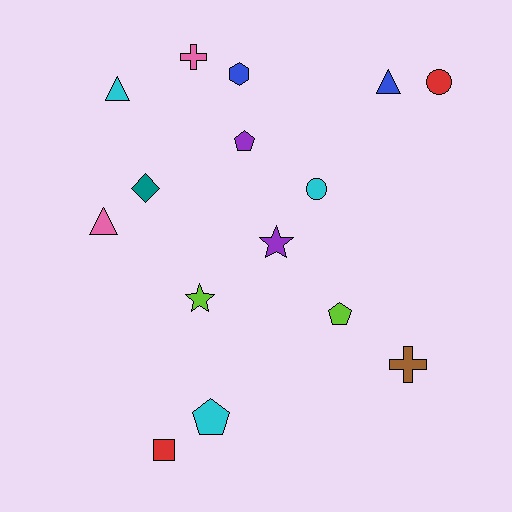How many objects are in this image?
There are 15 objects.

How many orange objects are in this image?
There are no orange objects.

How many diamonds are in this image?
There is 1 diamond.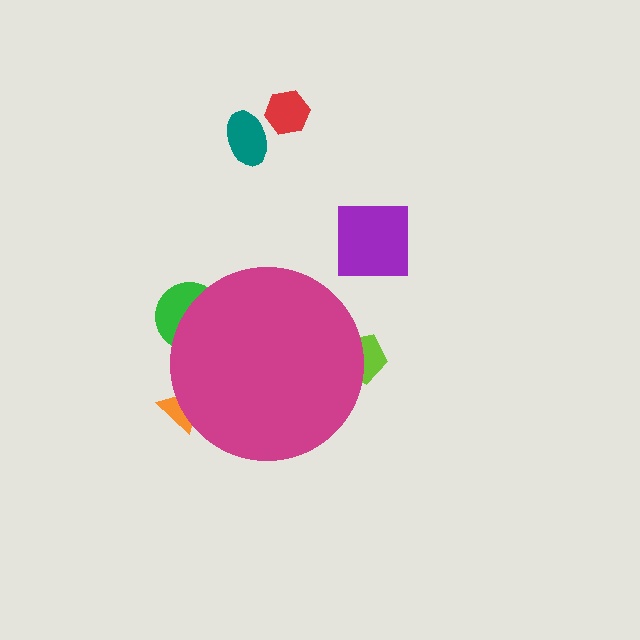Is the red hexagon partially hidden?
No, the red hexagon is fully visible.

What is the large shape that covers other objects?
A magenta circle.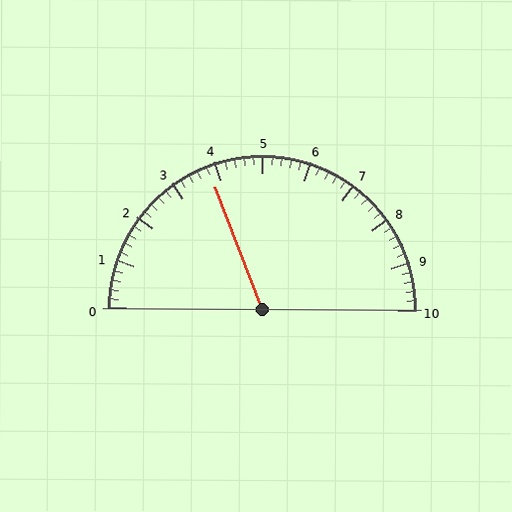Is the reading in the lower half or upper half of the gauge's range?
The reading is in the lower half of the range (0 to 10).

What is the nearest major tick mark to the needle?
The nearest major tick mark is 4.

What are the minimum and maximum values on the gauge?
The gauge ranges from 0 to 10.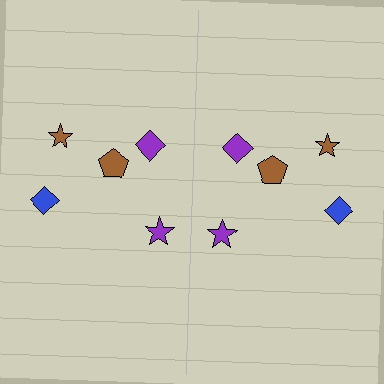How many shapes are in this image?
There are 10 shapes in this image.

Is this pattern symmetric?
Yes, this pattern has bilateral (reflection) symmetry.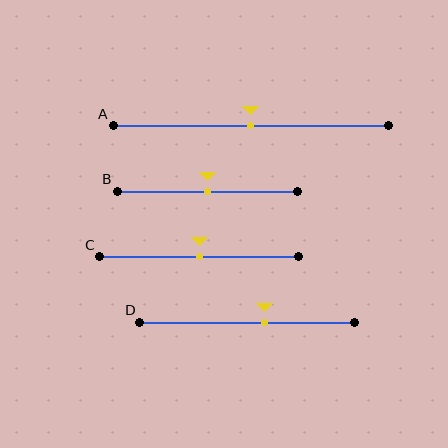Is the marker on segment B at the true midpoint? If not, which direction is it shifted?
Yes, the marker on segment B is at the true midpoint.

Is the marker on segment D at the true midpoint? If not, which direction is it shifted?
No, the marker on segment D is shifted to the right by about 8% of the segment length.